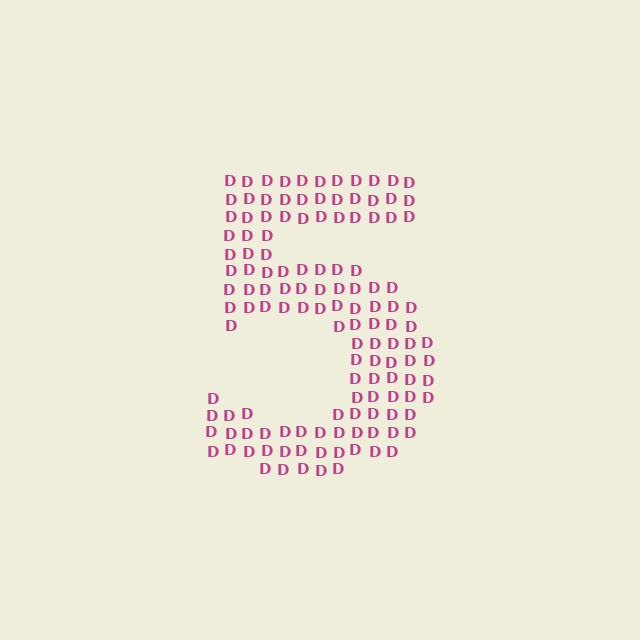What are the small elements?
The small elements are letter D's.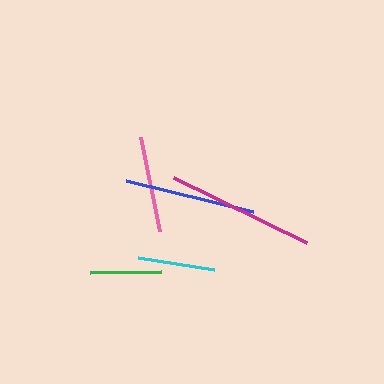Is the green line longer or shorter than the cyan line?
The cyan line is longer than the green line.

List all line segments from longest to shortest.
From longest to shortest: magenta, blue, pink, cyan, green.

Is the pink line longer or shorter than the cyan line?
The pink line is longer than the cyan line.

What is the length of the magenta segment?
The magenta segment is approximately 148 pixels long.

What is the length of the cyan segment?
The cyan segment is approximately 77 pixels long.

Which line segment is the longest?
The magenta line is the longest at approximately 148 pixels.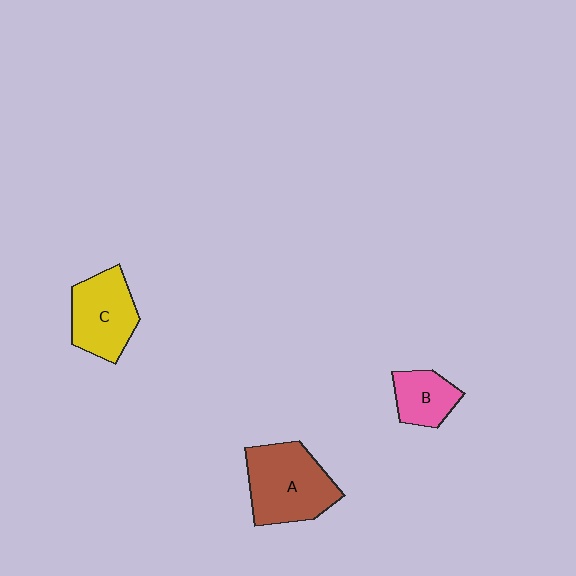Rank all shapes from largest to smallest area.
From largest to smallest: A (brown), C (yellow), B (pink).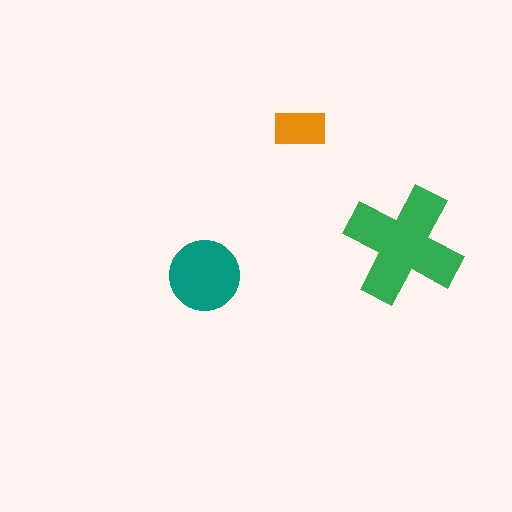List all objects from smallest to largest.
The orange rectangle, the teal circle, the green cross.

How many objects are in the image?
There are 3 objects in the image.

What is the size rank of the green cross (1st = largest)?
1st.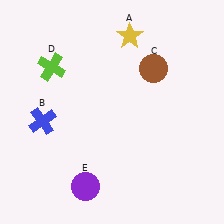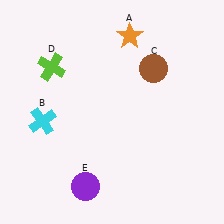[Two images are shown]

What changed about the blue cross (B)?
In Image 1, B is blue. In Image 2, it changed to cyan.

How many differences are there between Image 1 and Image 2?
There are 2 differences between the two images.